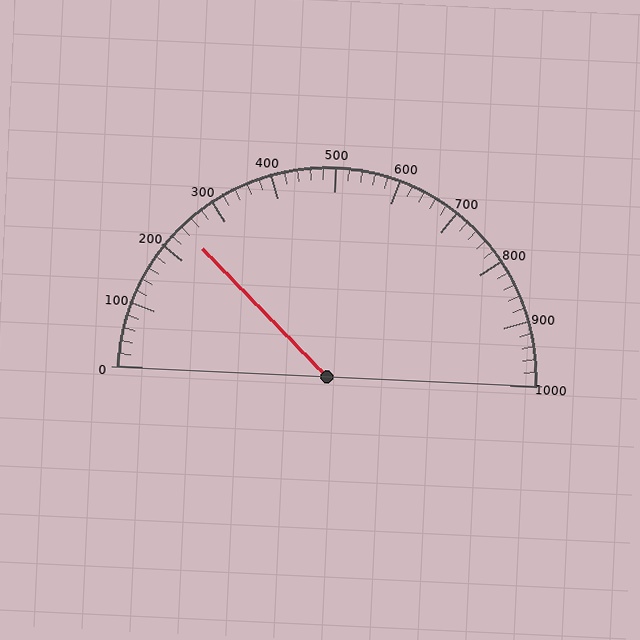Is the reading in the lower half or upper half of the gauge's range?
The reading is in the lower half of the range (0 to 1000).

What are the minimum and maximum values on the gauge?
The gauge ranges from 0 to 1000.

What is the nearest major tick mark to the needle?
The nearest major tick mark is 200.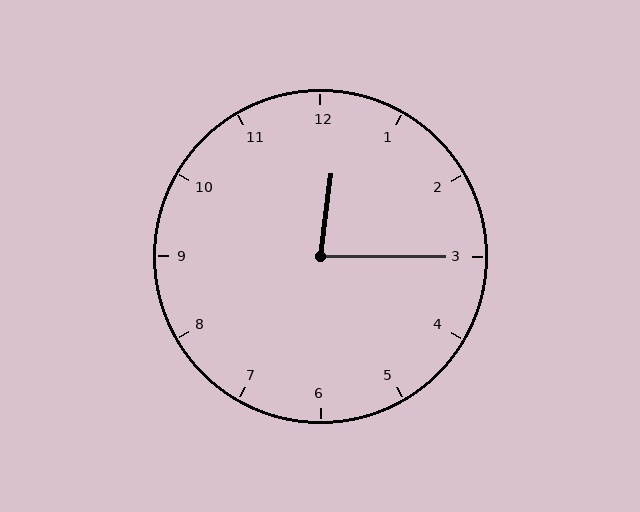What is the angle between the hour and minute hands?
Approximately 82 degrees.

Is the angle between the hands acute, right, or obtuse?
It is acute.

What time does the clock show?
12:15.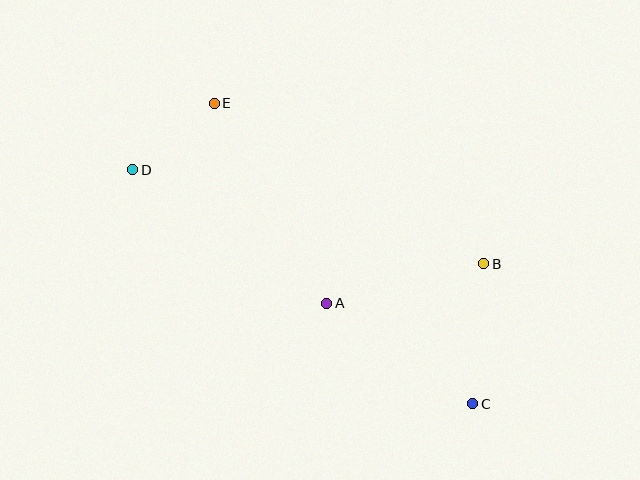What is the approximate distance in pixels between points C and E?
The distance between C and E is approximately 397 pixels.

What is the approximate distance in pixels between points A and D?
The distance between A and D is approximately 236 pixels.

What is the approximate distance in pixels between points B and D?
The distance between B and D is approximately 363 pixels.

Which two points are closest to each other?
Points D and E are closest to each other.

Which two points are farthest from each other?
Points C and D are farthest from each other.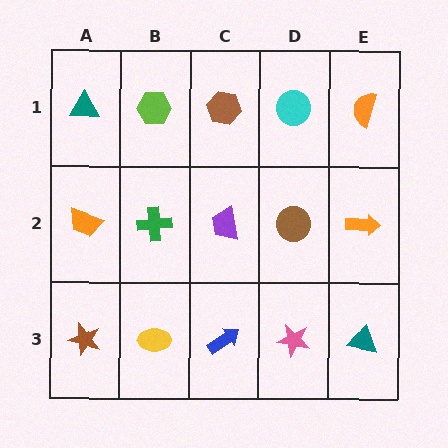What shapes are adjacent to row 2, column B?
A lime hexagon (row 1, column B), a yellow ellipse (row 3, column B), an orange trapezoid (row 2, column A), a purple trapezoid (row 2, column C).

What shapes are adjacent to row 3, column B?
A green cross (row 2, column B), a brown star (row 3, column A), a blue arrow (row 3, column C).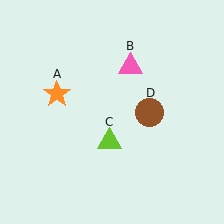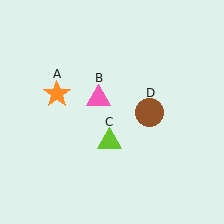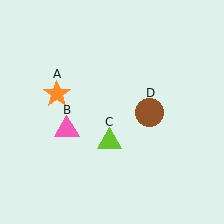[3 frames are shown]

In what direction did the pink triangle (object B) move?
The pink triangle (object B) moved down and to the left.